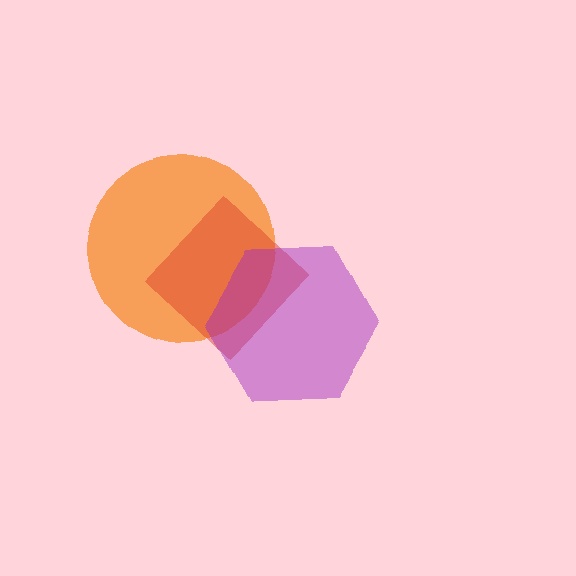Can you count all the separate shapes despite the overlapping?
Yes, there are 3 separate shapes.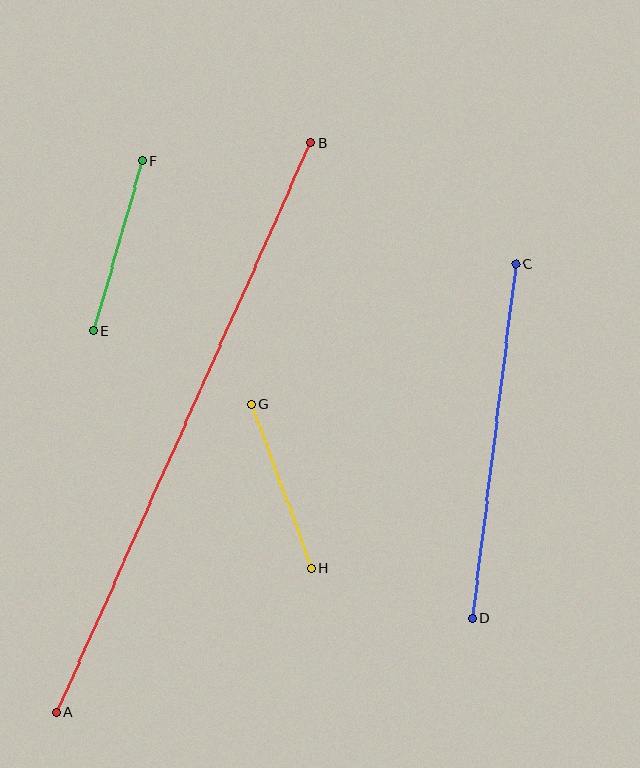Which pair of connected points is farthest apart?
Points A and B are farthest apart.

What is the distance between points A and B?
The distance is approximately 624 pixels.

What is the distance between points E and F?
The distance is approximately 177 pixels.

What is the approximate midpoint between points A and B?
The midpoint is at approximately (183, 428) pixels.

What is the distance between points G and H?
The distance is approximately 175 pixels.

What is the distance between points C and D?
The distance is approximately 357 pixels.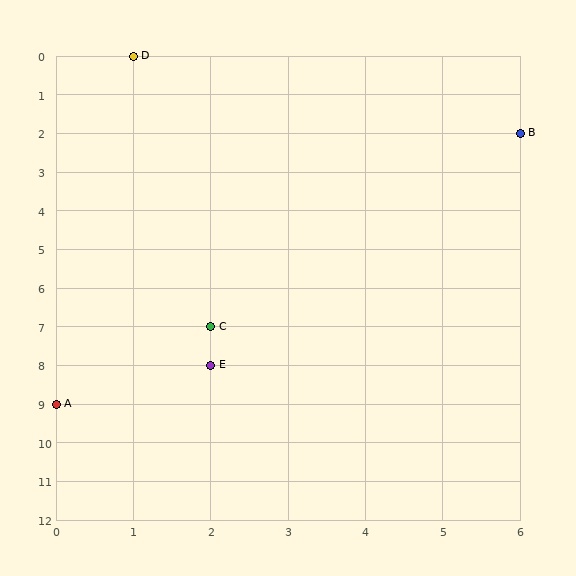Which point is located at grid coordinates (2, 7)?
Point C is at (2, 7).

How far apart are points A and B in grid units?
Points A and B are 6 columns and 7 rows apart (about 9.2 grid units diagonally).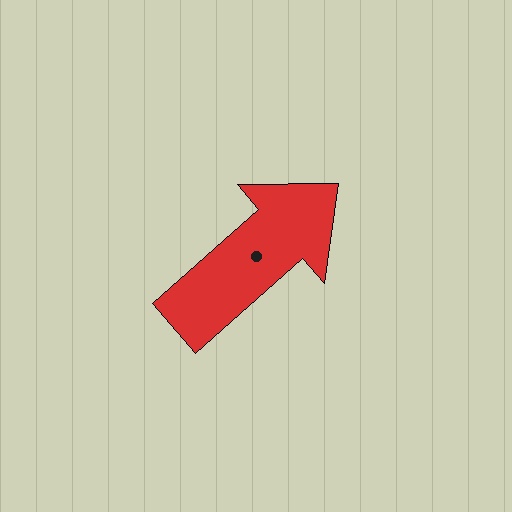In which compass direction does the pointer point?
Northeast.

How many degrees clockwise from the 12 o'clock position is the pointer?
Approximately 48 degrees.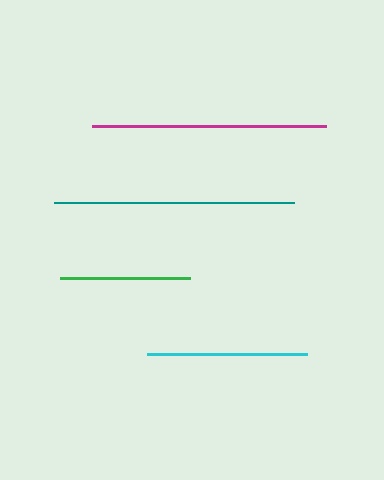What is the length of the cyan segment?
The cyan segment is approximately 160 pixels long.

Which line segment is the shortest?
The green line is the shortest at approximately 130 pixels.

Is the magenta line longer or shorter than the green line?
The magenta line is longer than the green line.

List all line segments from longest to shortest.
From longest to shortest: teal, magenta, cyan, green.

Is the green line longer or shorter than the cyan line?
The cyan line is longer than the green line.